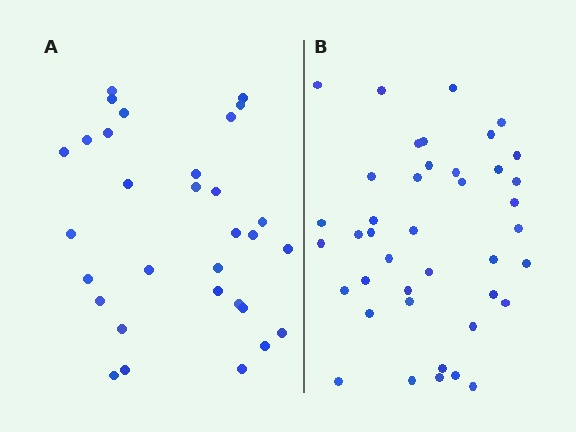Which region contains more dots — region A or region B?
Region B (the right region) has more dots.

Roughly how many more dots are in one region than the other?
Region B has roughly 10 or so more dots than region A.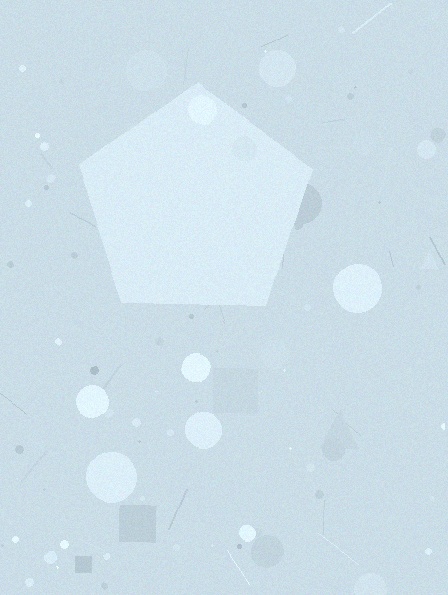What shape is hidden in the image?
A pentagon is hidden in the image.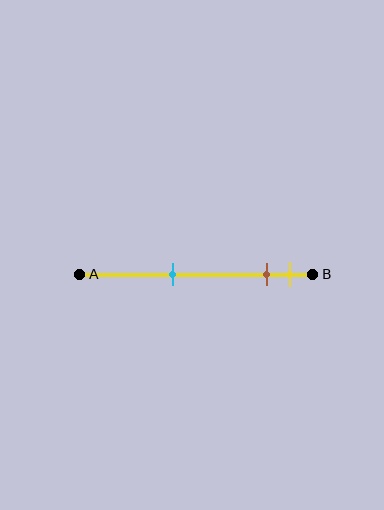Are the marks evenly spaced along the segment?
No, the marks are not evenly spaced.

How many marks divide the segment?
There are 3 marks dividing the segment.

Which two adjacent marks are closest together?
The brown and yellow marks are the closest adjacent pair.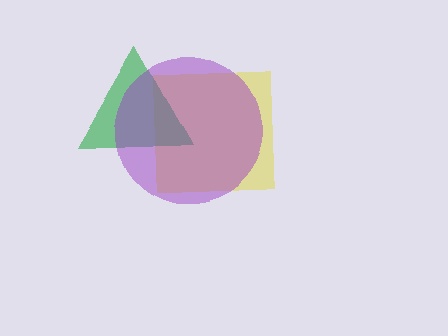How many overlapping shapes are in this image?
There are 3 overlapping shapes in the image.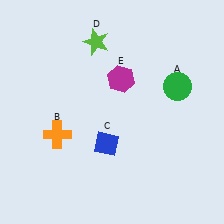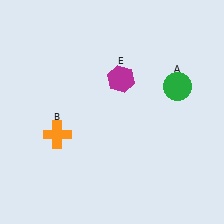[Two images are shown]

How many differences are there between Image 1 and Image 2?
There are 2 differences between the two images.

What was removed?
The blue diamond (C), the lime star (D) were removed in Image 2.